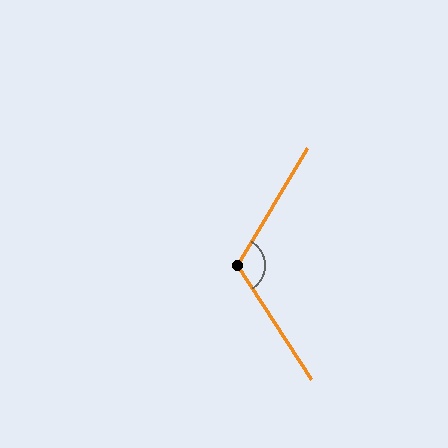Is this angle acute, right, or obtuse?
It is obtuse.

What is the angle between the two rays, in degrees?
Approximately 116 degrees.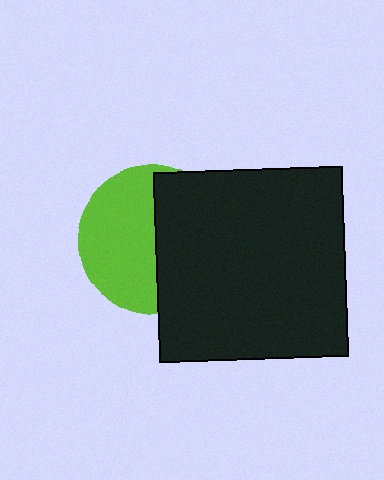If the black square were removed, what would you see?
You would see the complete lime circle.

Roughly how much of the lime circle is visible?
About half of it is visible (roughly 54%).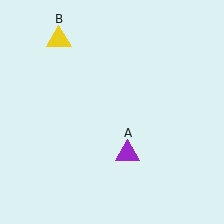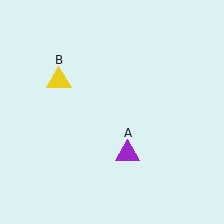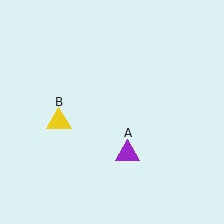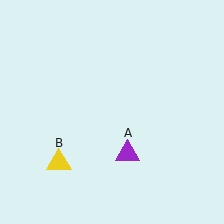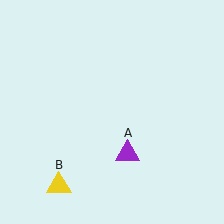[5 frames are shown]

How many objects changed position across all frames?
1 object changed position: yellow triangle (object B).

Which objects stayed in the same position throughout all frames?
Purple triangle (object A) remained stationary.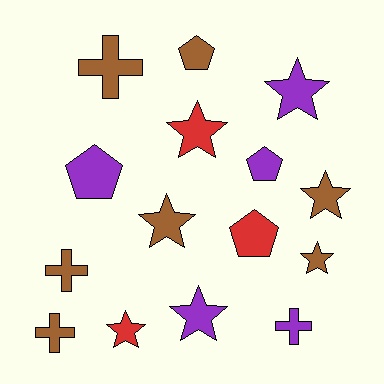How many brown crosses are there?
There are 3 brown crosses.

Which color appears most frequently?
Brown, with 7 objects.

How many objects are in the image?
There are 15 objects.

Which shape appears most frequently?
Star, with 7 objects.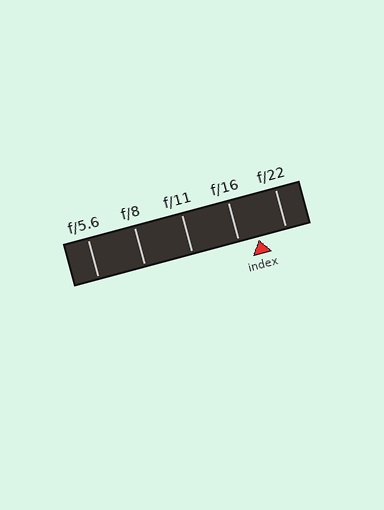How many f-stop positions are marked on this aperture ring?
There are 5 f-stop positions marked.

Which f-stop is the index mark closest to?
The index mark is closest to f/16.